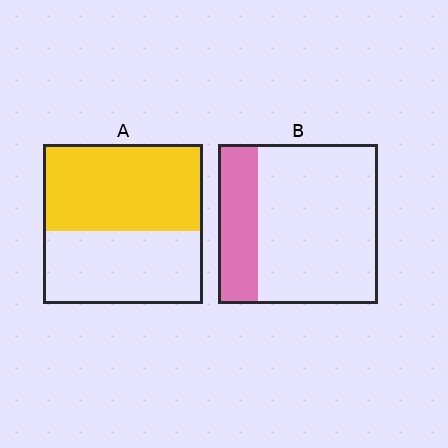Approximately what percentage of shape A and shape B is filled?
A is approximately 55% and B is approximately 25%.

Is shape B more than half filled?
No.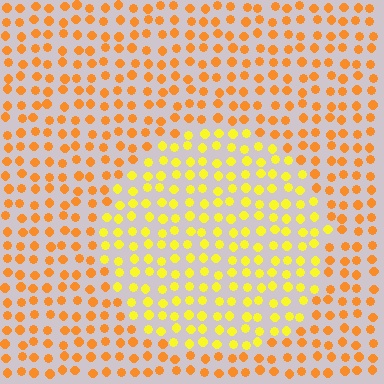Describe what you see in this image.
The image is filled with small orange elements in a uniform arrangement. A circle-shaped region is visible where the elements are tinted to a slightly different hue, forming a subtle color boundary.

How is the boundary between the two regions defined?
The boundary is defined purely by a slight shift in hue (about 31 degrees). Spacing, size, and orientation are identical on both sides.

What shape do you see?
I see a circle.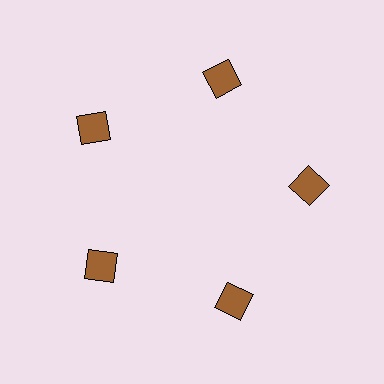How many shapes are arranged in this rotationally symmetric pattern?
There are 5 shapes, arranged in 5 groups of 1.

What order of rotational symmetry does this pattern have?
This pattern has 5-fold rotational symmetry.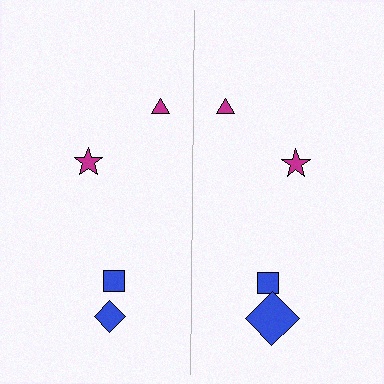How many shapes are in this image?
There are 8 shapes in this image.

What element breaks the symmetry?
The blue diamond on the right side has a different size than its mirror counterpart.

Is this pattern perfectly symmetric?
No, the pattern is not perfectly symmetric. The blue diamond on the right side has a different size than its mirror counterpart.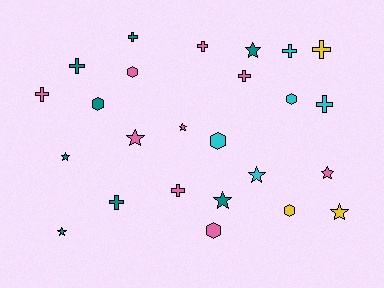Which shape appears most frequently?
Cross, with 10 objects.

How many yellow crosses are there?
There is 1 yellow cross.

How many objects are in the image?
There are 25 objects.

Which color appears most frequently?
Pink, with 9 objects.